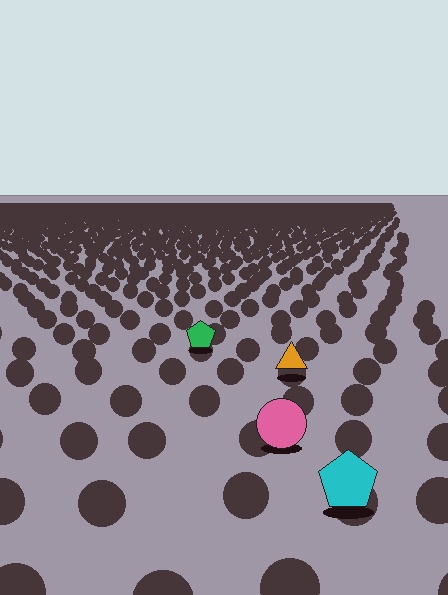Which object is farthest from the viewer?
The green pentagon is farthest from the viewer. It appears smaller and the ground texture around it is denser.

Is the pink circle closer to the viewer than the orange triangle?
Yes. The pink circle is closer — you can tell from the texture gradient: the ground texture is coarser near it.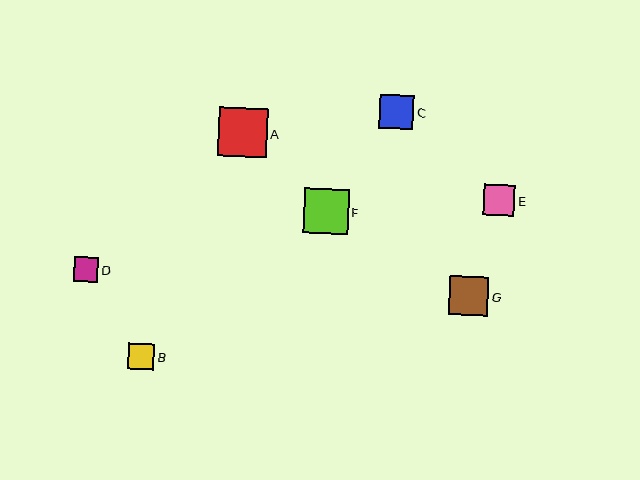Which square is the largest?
Square A is the largest with a size of approximately 49 pixels.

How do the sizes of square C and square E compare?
Square C and square E are approximately the same size.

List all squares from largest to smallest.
From largest to smallest: A, F, G, C, E, B, D.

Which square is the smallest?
Square D is the smallest with a size of approximately 24 pixels.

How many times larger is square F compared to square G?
Square F is approximately 1.2 times the size of square G.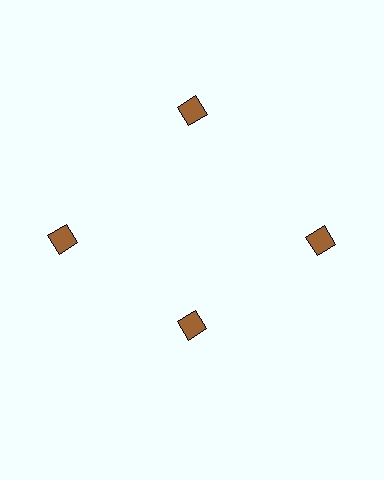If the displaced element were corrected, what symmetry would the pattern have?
It would have 4-fold rotational symmetry — the pattern would map onto itself every 90 degrees.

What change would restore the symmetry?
The symmetry would be restored by moving it outward, back onto the ring so that all 4 diamonds sit at equal angles and equal distance from the center.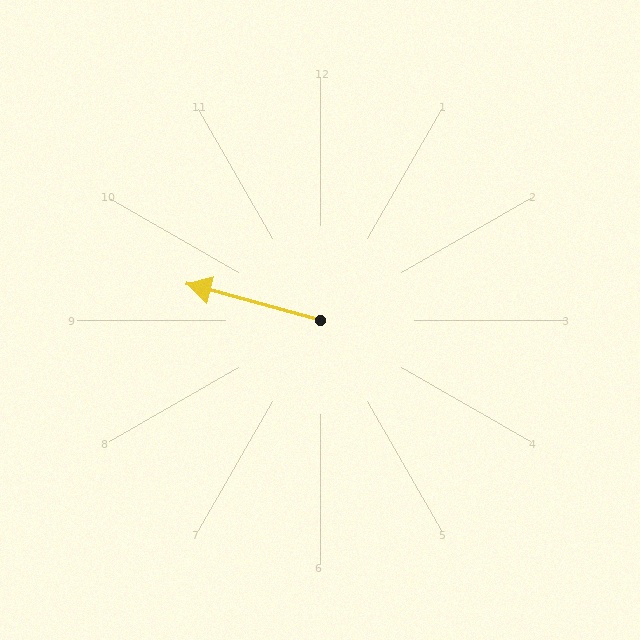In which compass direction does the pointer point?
West.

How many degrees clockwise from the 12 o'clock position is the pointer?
Approximately 285 degrees.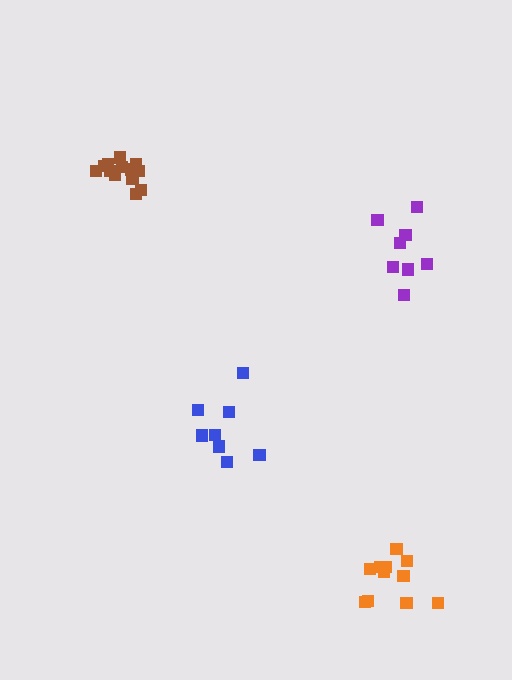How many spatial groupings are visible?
There are 4 spatial groupings.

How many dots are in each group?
Group 1: 8 dots, Group 2: 8 dots, Group 3: 14 dots, Group 4: 11 dots (41 total).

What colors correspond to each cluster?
The clusters are colored: purple, blue, brown, orange.